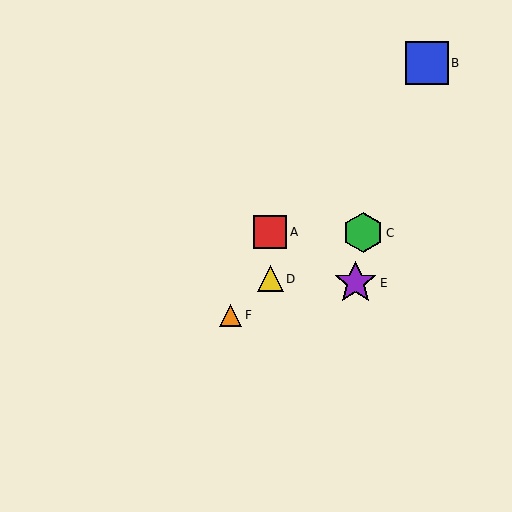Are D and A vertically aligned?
Yes, both are at x≈270.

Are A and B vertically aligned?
No, A is at x≈270 and B is at x≈427.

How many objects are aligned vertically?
2 objects (A, D) are aligned vertically.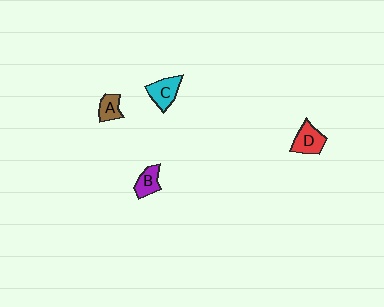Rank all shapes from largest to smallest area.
From largest to smallest: D (red), C (cyan), B (purple), A (brown).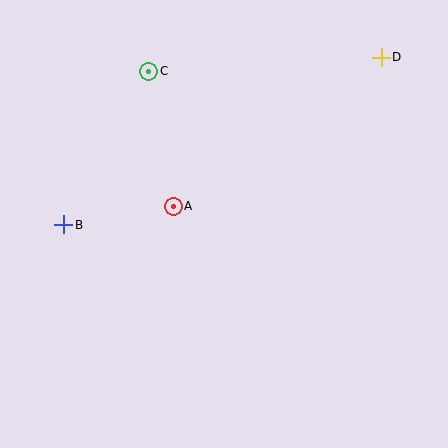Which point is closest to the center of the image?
Point A at (173, 206) is closest to the center.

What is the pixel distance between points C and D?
The distance between C and D is 233 pixels.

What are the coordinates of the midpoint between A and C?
The midpoint between A and C is at (161, 139).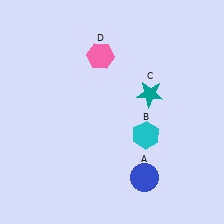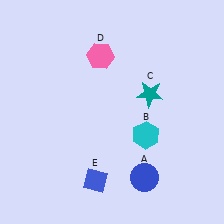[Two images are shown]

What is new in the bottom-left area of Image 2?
A blue diamond (E) was added in the bottom-left area of Image 2.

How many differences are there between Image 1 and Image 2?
There is 1 difference between the two images.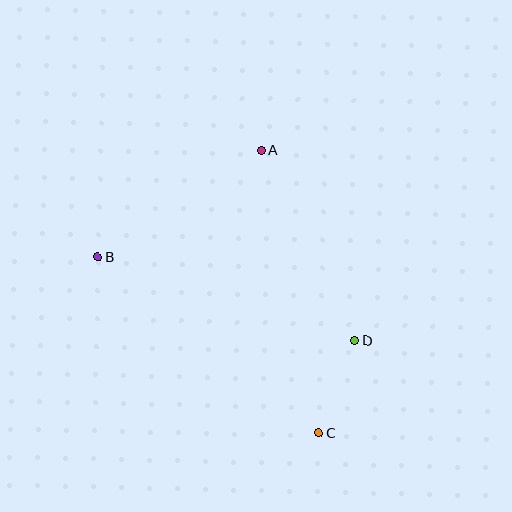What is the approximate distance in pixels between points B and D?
The distance between B and D is approximately 270 pixels.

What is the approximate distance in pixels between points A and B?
The distance between A and B is approximately 195 pixels.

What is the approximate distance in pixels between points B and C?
The distance between B and C is approximately 282 pixels.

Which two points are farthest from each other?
Points A and C are farthest from each other.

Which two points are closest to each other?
Points C and D are closest to each other.